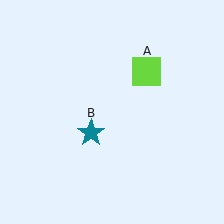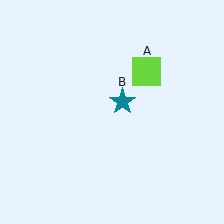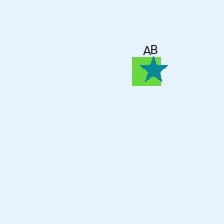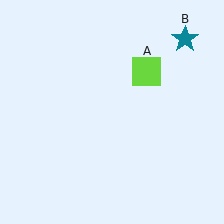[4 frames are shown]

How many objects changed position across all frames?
1 object changed position: teal star (object B).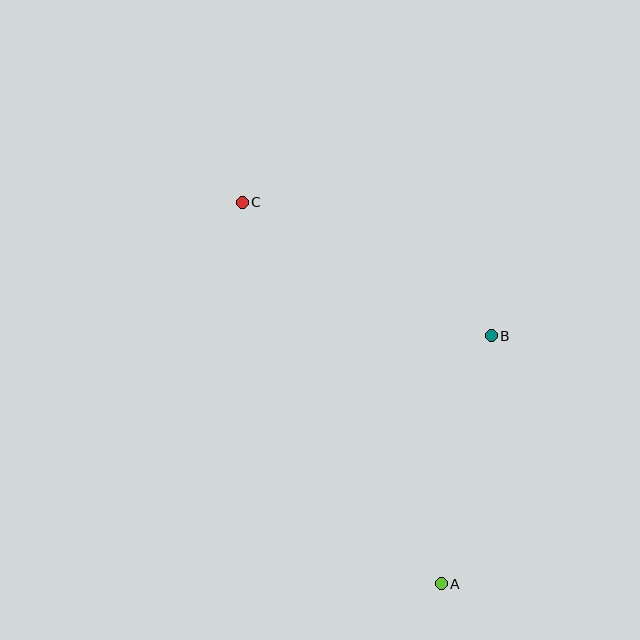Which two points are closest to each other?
Points A and B are closest to each other.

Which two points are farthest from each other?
Points A and C are farthest from each other.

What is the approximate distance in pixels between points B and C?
The distance between B and C is approximately 282 pixels.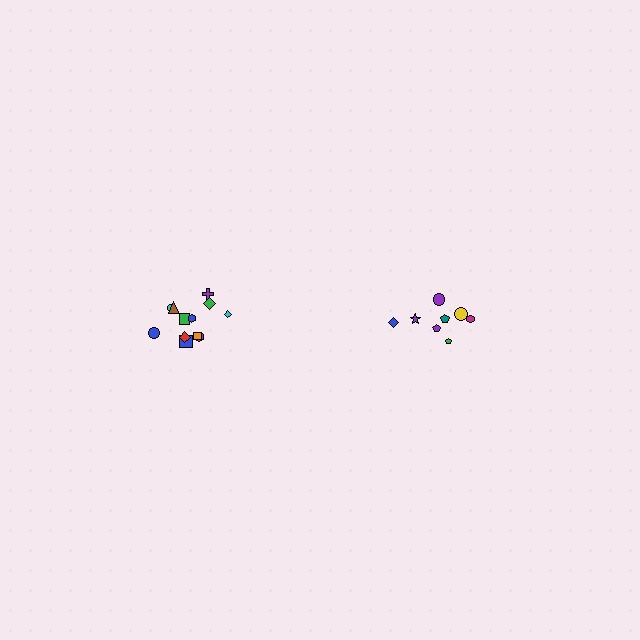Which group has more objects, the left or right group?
The left group.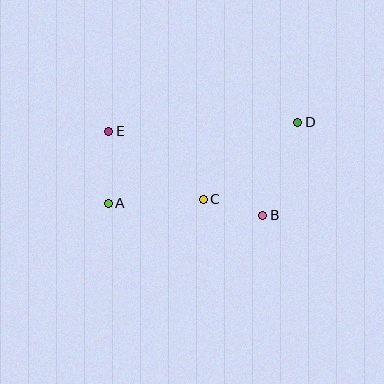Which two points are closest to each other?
Points B and C are closest to each other.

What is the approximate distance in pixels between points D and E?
The distance between D and E is approximately 189 pixels.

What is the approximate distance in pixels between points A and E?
The distance between A and E is approximately 72 pixels.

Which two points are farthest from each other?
Points A and D are farthest from each other.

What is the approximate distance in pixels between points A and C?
The distance between A and C is approximately 95 pixels.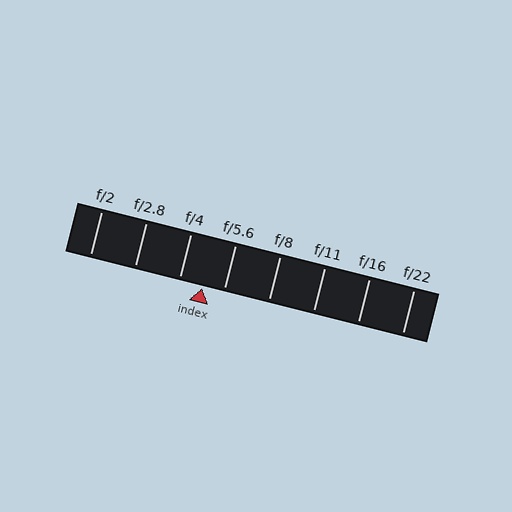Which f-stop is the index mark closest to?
The index mark is closest to f/5.6.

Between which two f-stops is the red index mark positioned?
The index mark is between f/4 and f/5.6.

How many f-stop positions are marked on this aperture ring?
There are 8 f-stop positions marked.